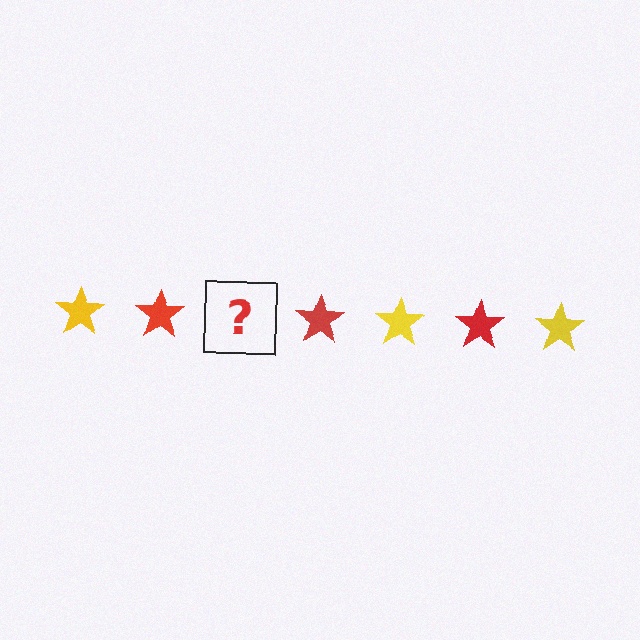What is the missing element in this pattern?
The missing element is a yellow star.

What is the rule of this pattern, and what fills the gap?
The rule is that the pattern cycles through yellow, red stars. The gap should be filled with a yellow star.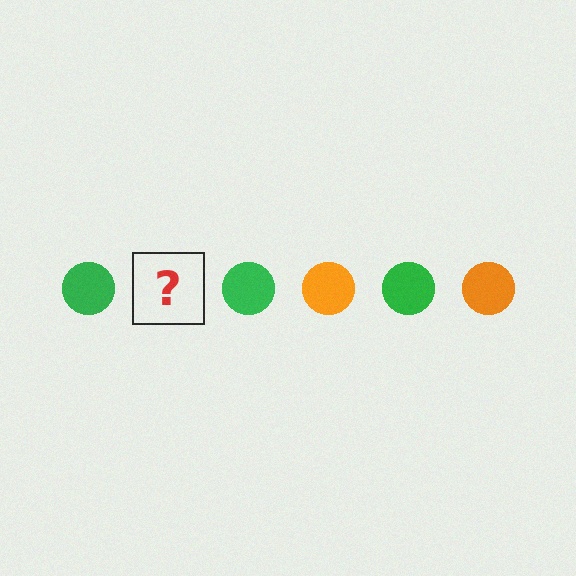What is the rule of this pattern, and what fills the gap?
The rule is that the pattern cycles through green, orange circles. The gap should be filled with an orange circle.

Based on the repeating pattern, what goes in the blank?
The blank should be an orange circle.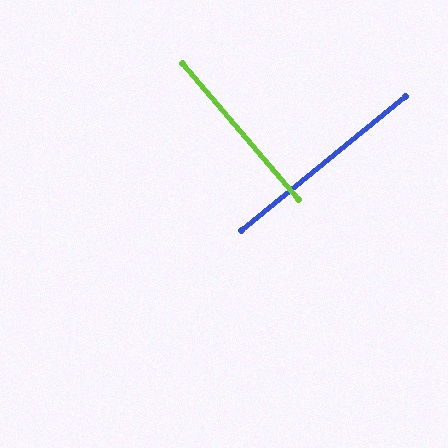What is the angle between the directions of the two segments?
Approximately 89 degrees.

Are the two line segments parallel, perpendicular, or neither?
Perpendicular — they meet at approximately 89°.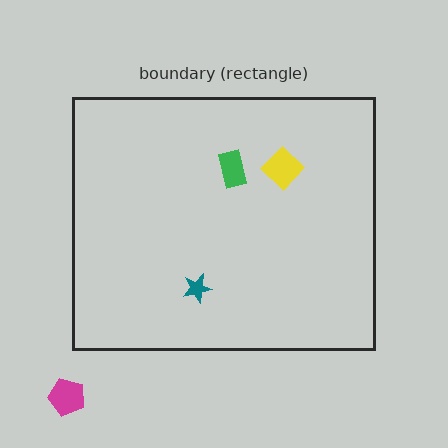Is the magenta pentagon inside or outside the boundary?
Outside.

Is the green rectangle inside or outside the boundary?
Inside.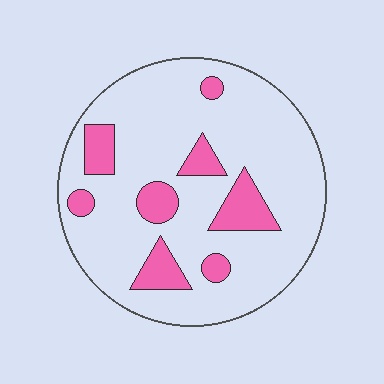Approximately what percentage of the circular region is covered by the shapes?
Approximately 20%.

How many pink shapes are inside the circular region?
8.